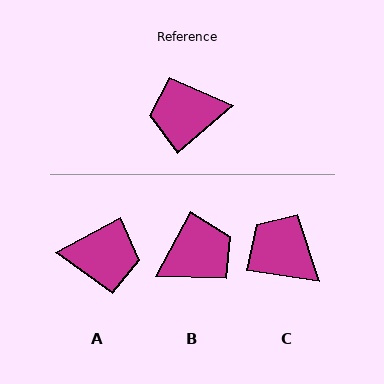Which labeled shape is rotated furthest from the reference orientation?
A, about 168 degrees away.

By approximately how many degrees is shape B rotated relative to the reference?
Approximately 158 degrees clockwise.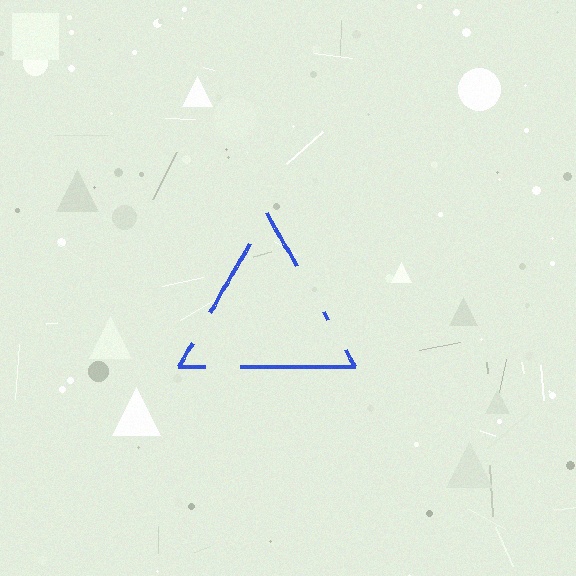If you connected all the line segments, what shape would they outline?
They would outline a triangle.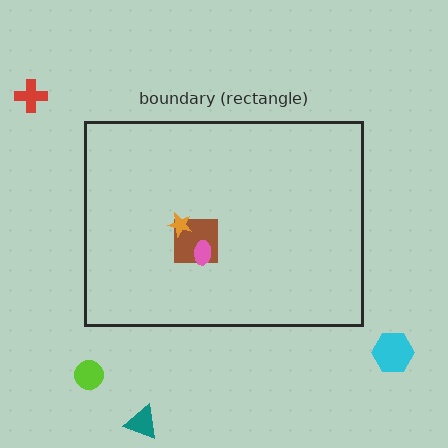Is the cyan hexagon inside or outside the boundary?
Outside.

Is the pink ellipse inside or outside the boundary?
Inside.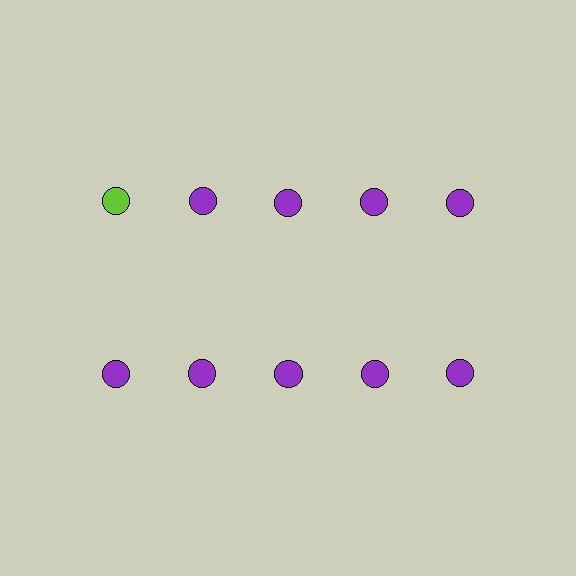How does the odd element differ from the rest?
It has a different color: lime instead of purple.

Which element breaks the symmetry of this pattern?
The lime circle in the top row, leftmost column breaks the symmetry. All other shapes are purple circles.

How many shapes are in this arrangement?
There are 10 shapes arranged in a grid pattern.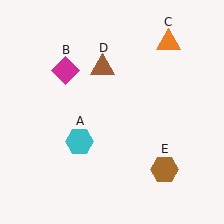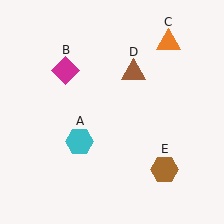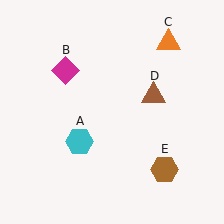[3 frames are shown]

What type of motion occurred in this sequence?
The brown triangle (object D) rotated clockwise around the center of the scene.